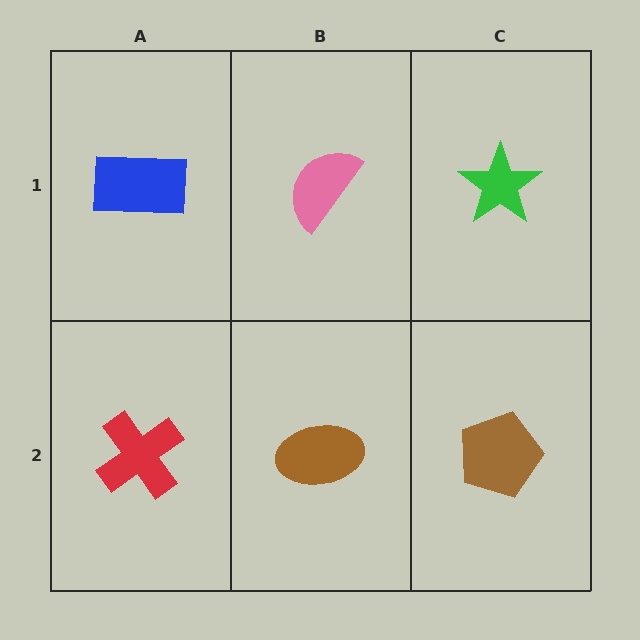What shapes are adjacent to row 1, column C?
A brown pentagon (row 2, column C), a pink semicircle (row 1, column B).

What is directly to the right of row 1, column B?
A green star.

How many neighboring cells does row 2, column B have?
3.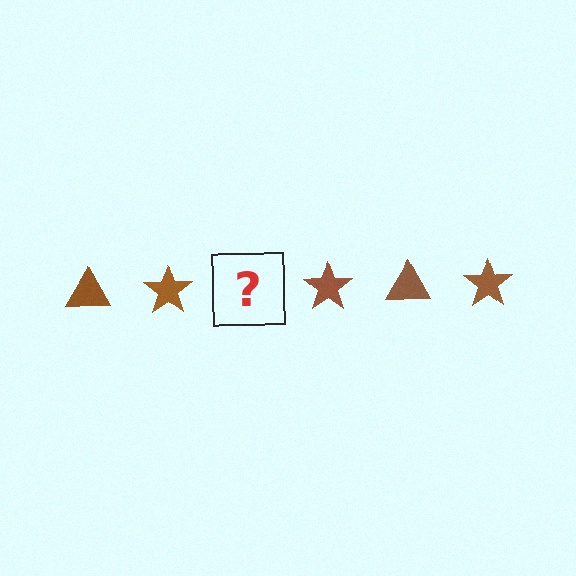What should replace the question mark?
The question mark should be replaced with a brown triangle.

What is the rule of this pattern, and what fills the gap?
The rule is that the pattern cycles through triangle, star shapes in brown. The gap should be filled with a brown triangle.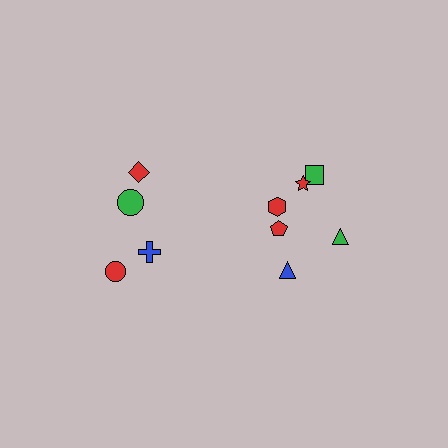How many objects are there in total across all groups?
There are 10 objects.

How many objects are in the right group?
There are 6 objects.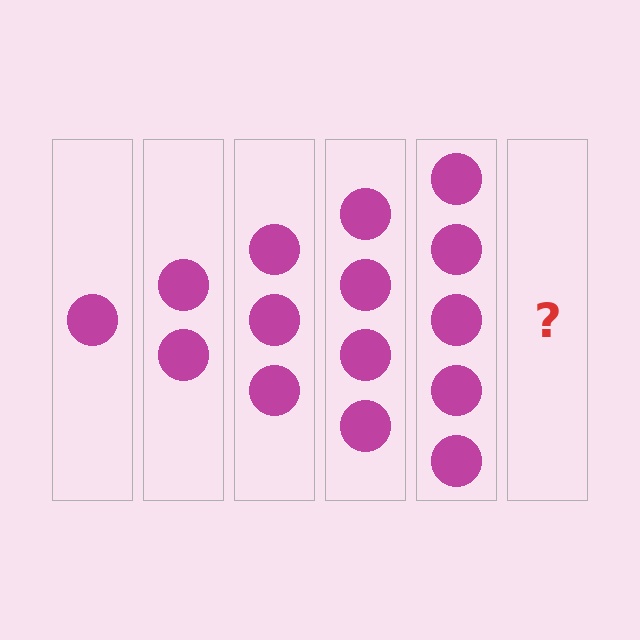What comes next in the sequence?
The next element should be 6 circles.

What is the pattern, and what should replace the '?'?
The pattern is that each step adds one more circle. The '?' should be 6 circles.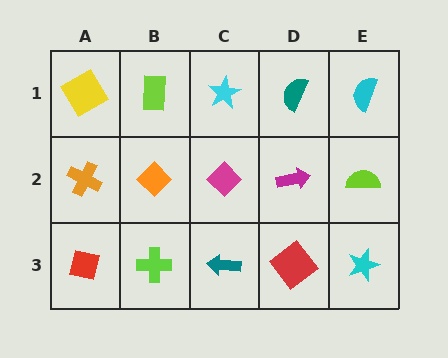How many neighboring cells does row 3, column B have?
3.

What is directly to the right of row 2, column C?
A magenta arrow.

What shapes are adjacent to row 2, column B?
A lime rectangle (row 1, column B), a lime cross (row 3, column B), an orange cross (row 2, column A), a magenta diamond (row 2, column C).